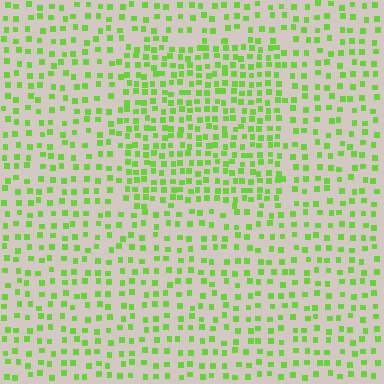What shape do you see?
I see a rectangle.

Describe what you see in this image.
The image contains small lime elements arranged at two different densities. A rectangle-shaped region is visible where the elements are more densely packed than the surrounding area.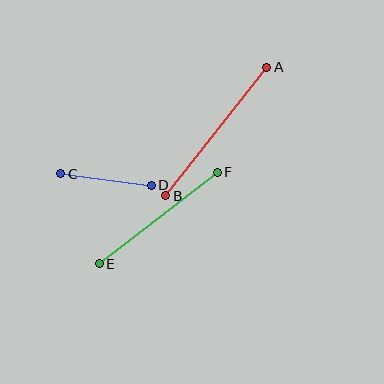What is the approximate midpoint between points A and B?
The midpoint is at approximately (216, 131) pixels.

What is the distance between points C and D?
The distance is approximately 91 pixels.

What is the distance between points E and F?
The distance is approximately 149 pixels.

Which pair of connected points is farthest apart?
Points A and B are farthest apart.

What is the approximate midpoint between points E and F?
The midpoint is at approximately (158, 218) pixels.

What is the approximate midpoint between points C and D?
The midpoint is at approximately (106, 180) pixels.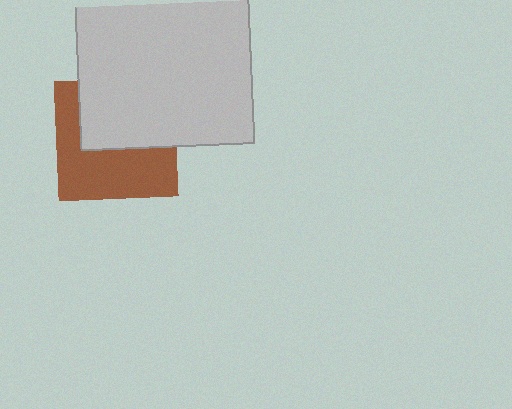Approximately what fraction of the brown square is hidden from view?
Roughly 47% of the brown square is hidden behind the light gray square.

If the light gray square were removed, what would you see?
You would see the complete brown square.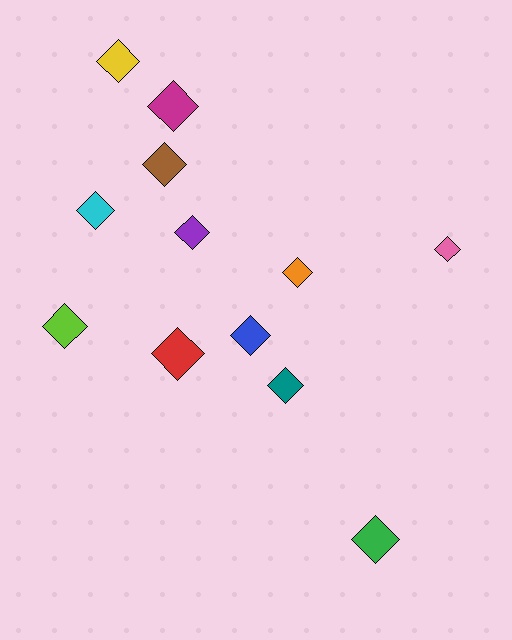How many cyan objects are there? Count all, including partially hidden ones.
There is 1 cyan object.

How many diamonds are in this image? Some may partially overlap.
There are 12 diamonds.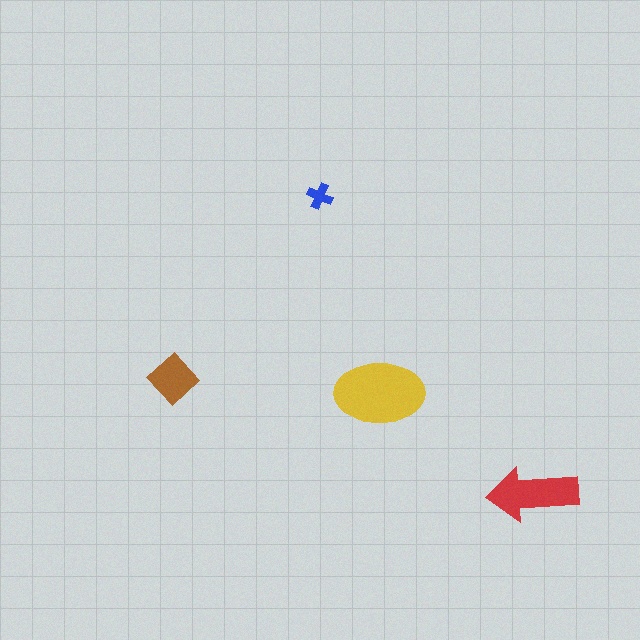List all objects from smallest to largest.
The blue cross, the brown diamond, the red arrow, the yellow ellipse.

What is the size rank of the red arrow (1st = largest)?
2nd.